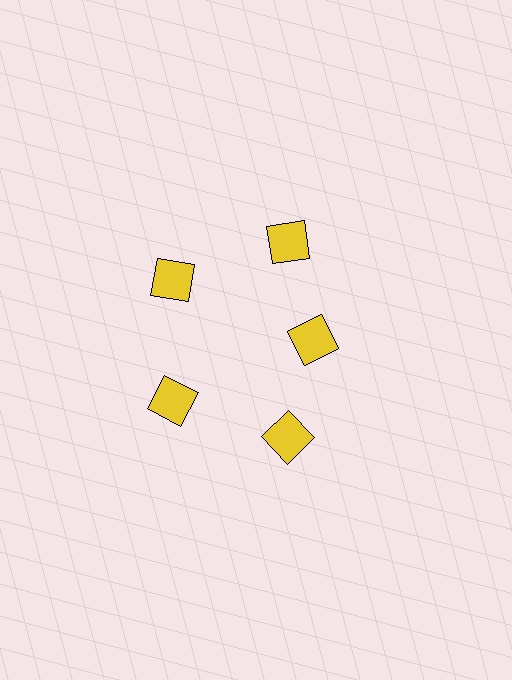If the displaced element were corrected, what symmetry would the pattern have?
It would have 5-fold rotational symmetry — the pattern would map onto itself every 72 degrees.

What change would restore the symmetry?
The symmetry would be restored by moving it outward, back onto the ring so that all 5 squares sit at equal angles and equal distance from the center.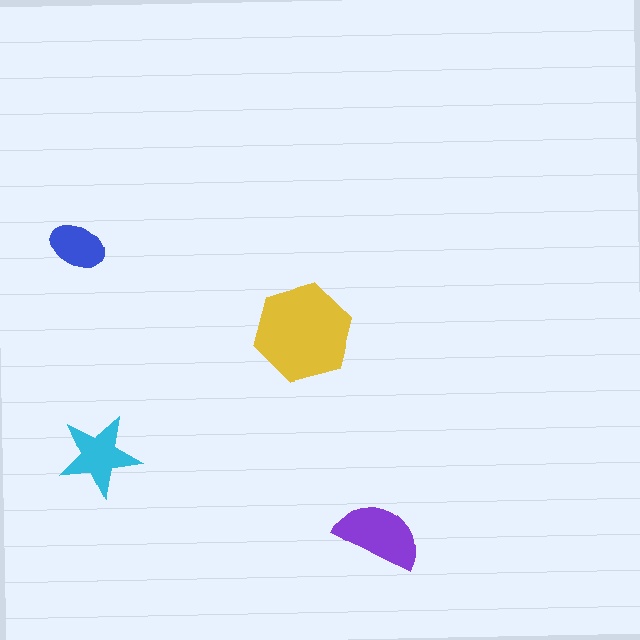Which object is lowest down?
The purple semicircle is bottommost.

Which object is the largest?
The yellow hexagon.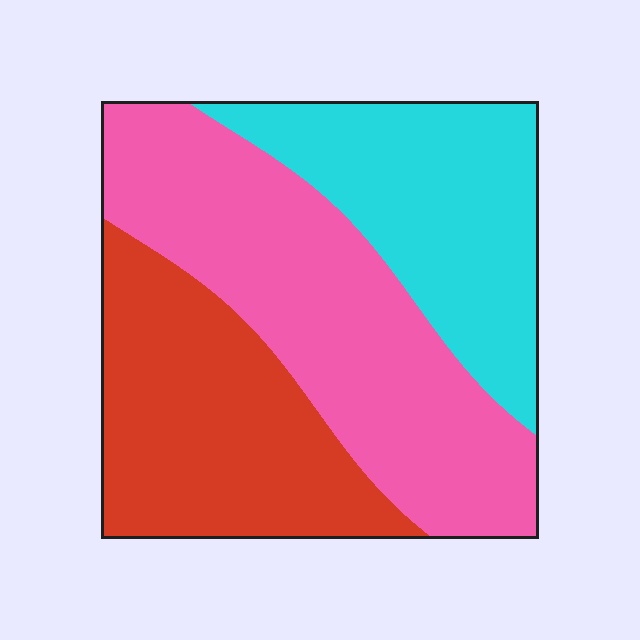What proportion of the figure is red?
Red takes up about one third (1/3) of the figure.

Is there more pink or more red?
Pink.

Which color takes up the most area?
Pink, at roughly 40%.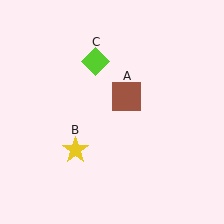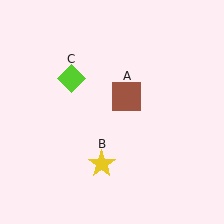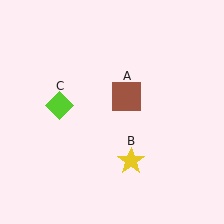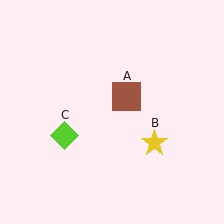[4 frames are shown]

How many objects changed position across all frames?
2 objects changed position: yellow star (object B), lime diamond (object C).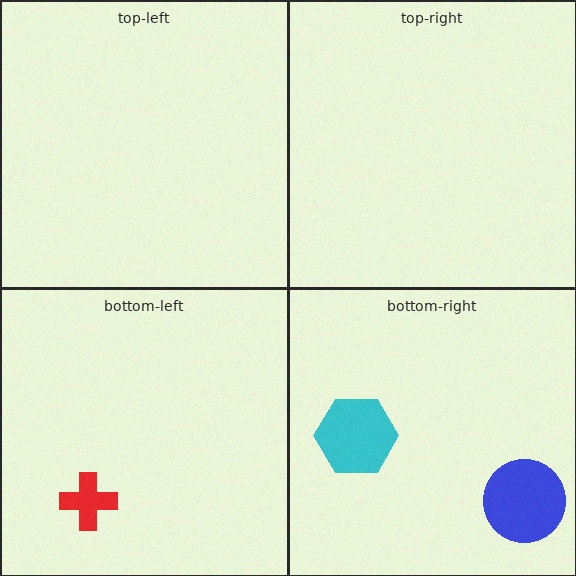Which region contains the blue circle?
The bottom-right region.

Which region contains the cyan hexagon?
The bottom-right region.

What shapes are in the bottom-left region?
The red cross.